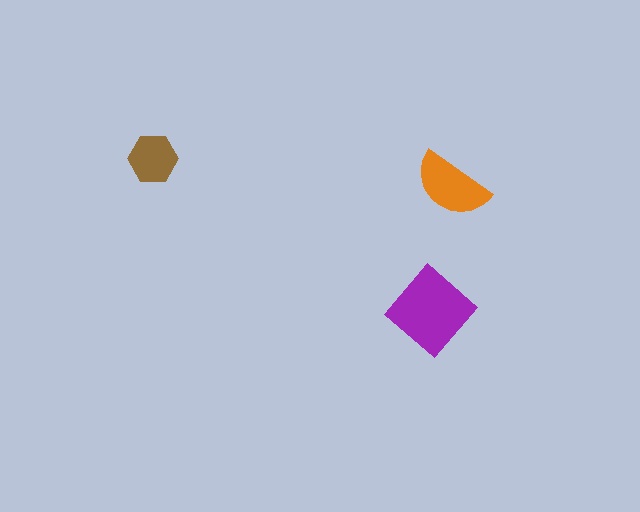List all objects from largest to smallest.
The purple diamond, the orange semicircle, the brown hexagon.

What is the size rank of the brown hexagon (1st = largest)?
3rd.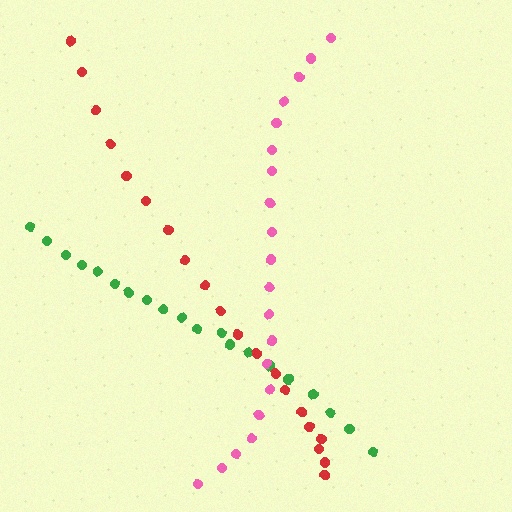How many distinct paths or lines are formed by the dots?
There are 3 distinct paths.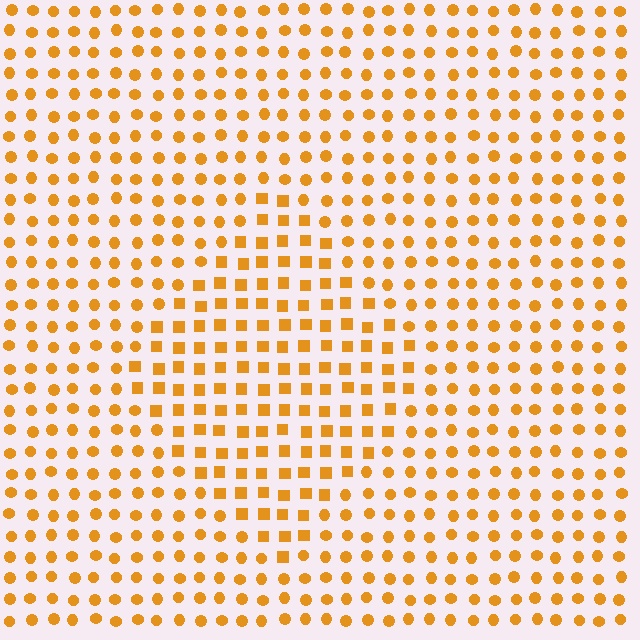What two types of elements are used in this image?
The image uses squares inside the diamond region and circles outside it.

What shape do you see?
I see a diamond.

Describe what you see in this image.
The image is filled with small orange elements arranged in a uniform grid. A diamond-shaped region contains squares, while the surrounding area contains circles. The boundary is defined purely by the change in element shape.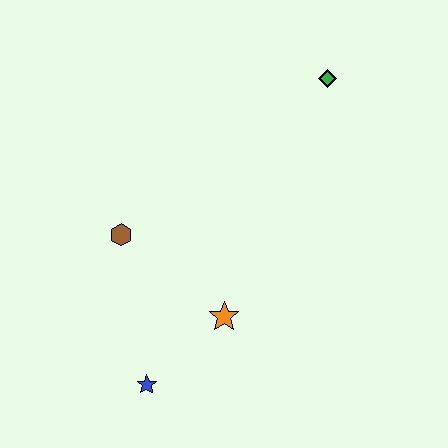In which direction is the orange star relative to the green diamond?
The orange star is below the green diamond.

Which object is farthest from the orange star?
The green diamond is farthest from the orange star.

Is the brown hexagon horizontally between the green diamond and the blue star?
No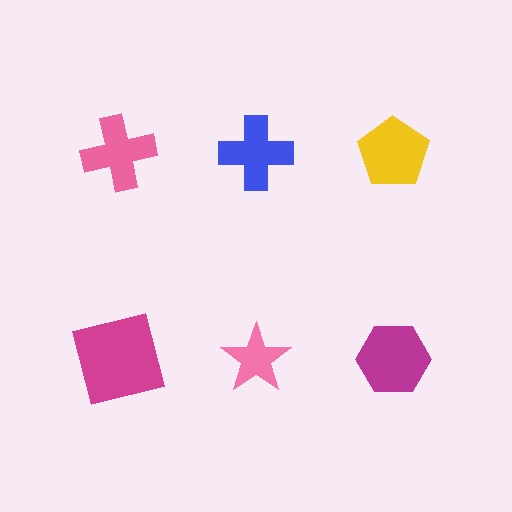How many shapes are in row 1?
3 shapes.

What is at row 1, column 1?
A pink cross.